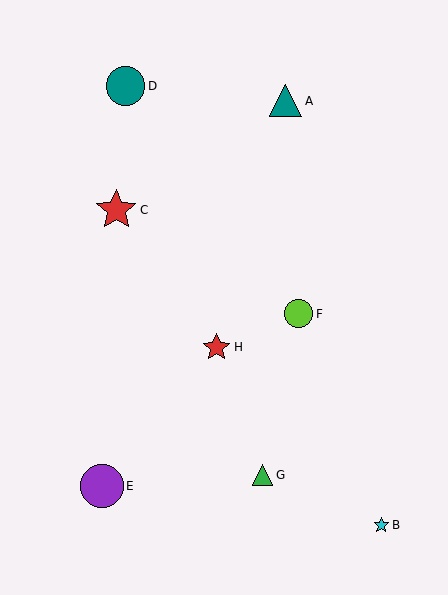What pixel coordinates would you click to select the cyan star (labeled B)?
Click at (381, 525) to select the cyan star B.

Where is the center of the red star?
The center of the red star is at (217, 347).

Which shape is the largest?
The purple circle (labeled E) is the largest.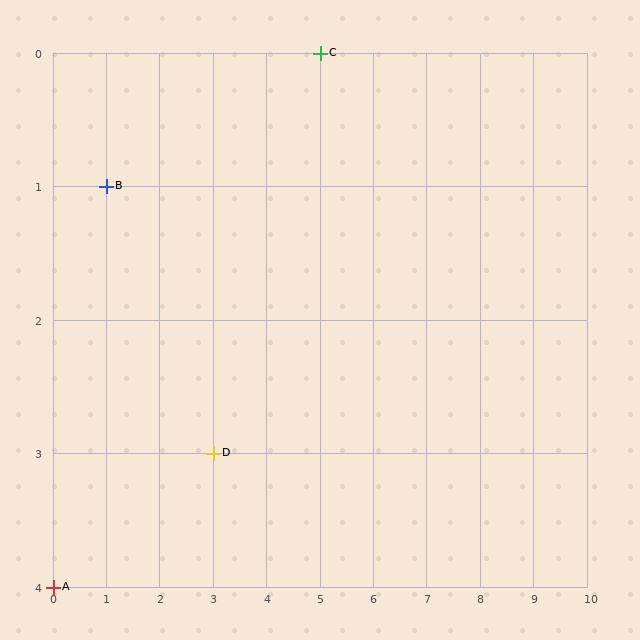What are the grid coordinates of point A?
Point A is at grid coordinates (0, 4).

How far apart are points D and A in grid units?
Points D and A are 3 columns and 1 row apart (about 3.2 grid units diagonally).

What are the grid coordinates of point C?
Point C is at grid coordinates (5, 0).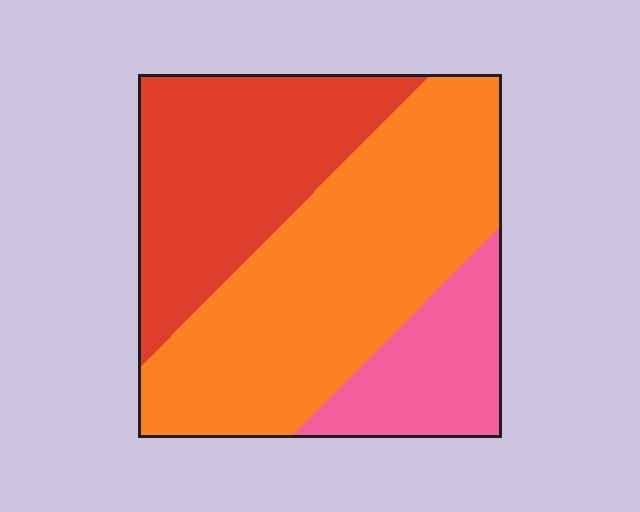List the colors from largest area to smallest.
From largest to smallest: orange, red, pink.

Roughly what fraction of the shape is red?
Red takes up about one third (1/3) of the shape.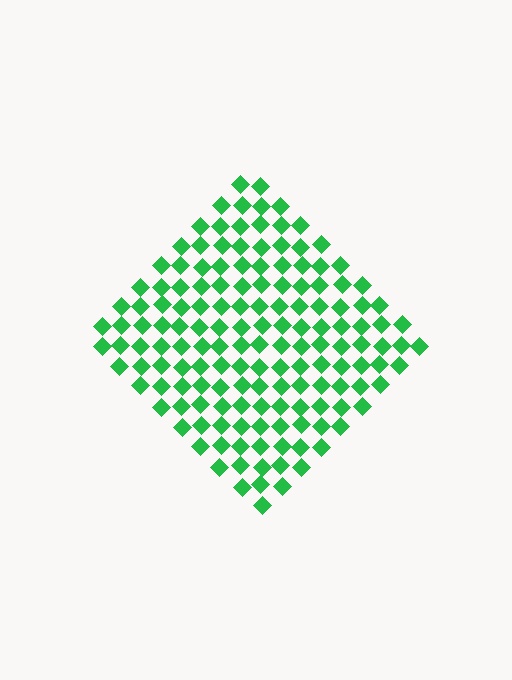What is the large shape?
The large shape is a diamond.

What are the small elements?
The small elements are diamonds.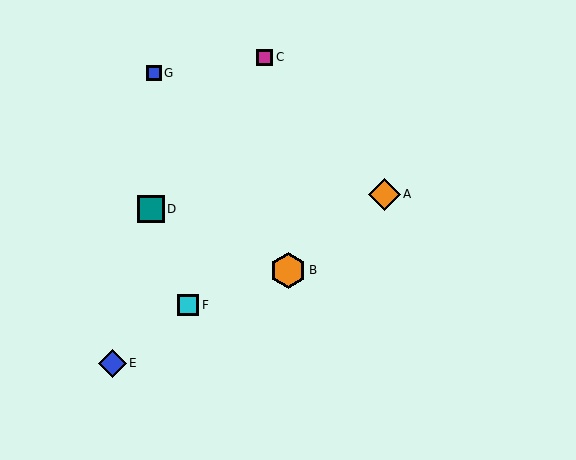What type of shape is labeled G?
Shape G is a blue square.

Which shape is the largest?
The orange hexagon (labeled B) is the largest.